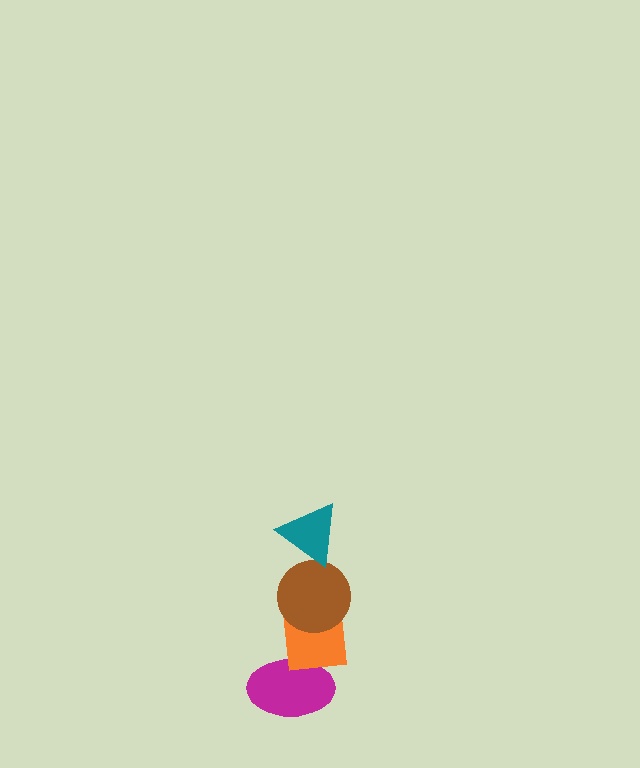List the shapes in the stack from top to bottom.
From top to bottom: the teal triangle, the brown circle, the orange square, the magenta ellipse.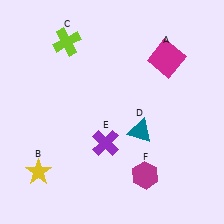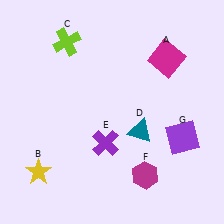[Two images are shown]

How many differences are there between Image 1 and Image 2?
There is 1 difference between the two images.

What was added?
A purple square (G) was added in Image 2.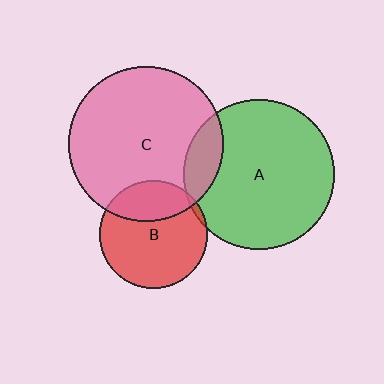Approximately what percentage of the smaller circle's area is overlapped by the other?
Approximately 5%.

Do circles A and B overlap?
Yes.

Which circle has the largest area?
Circle C (pink).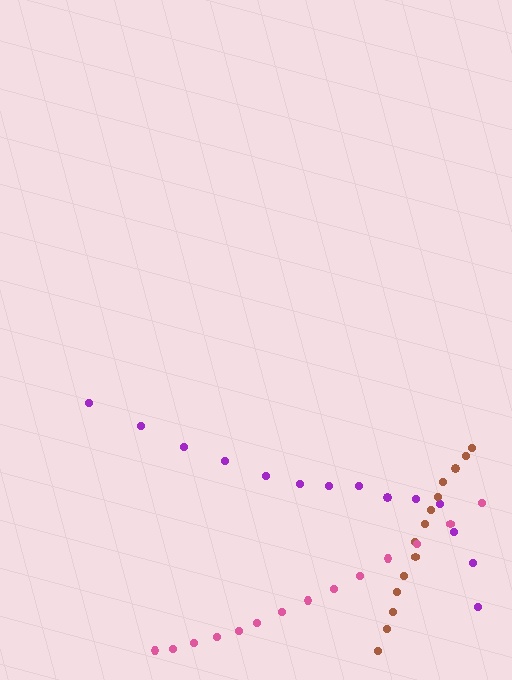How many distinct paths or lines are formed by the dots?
There are 3 distinct paths.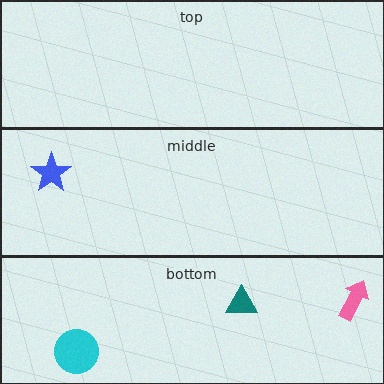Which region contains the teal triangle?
The bottom region.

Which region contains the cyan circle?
The bottom region.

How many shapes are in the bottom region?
3.